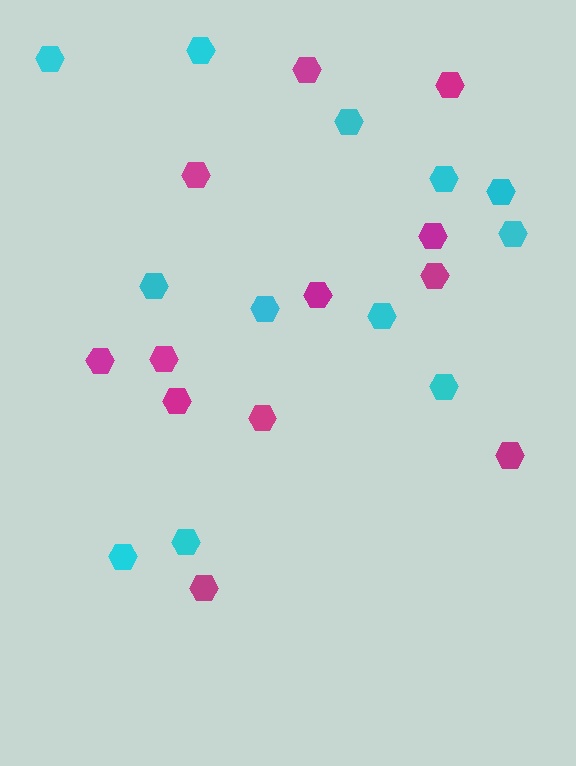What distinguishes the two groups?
There are 2 groups: one group of magenta hexagons (12) and one group of cyan hexagons (12).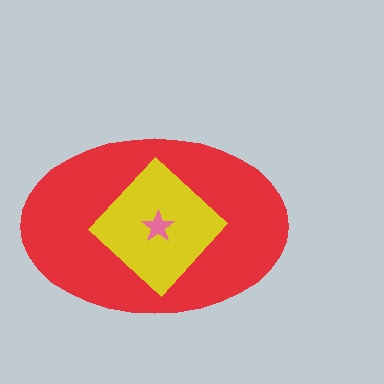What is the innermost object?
The pink star.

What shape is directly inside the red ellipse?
The yellow diamond.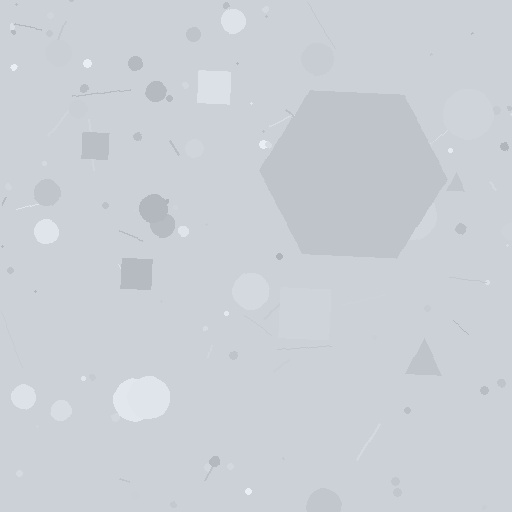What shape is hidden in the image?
A hexagon is hidden in the image.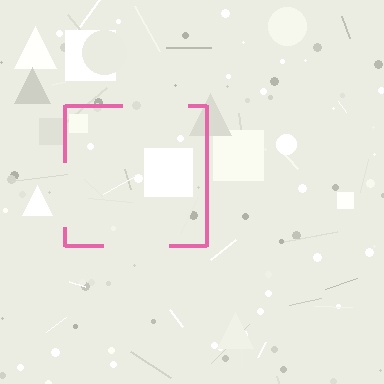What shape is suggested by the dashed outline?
The dashed outline suggests a square.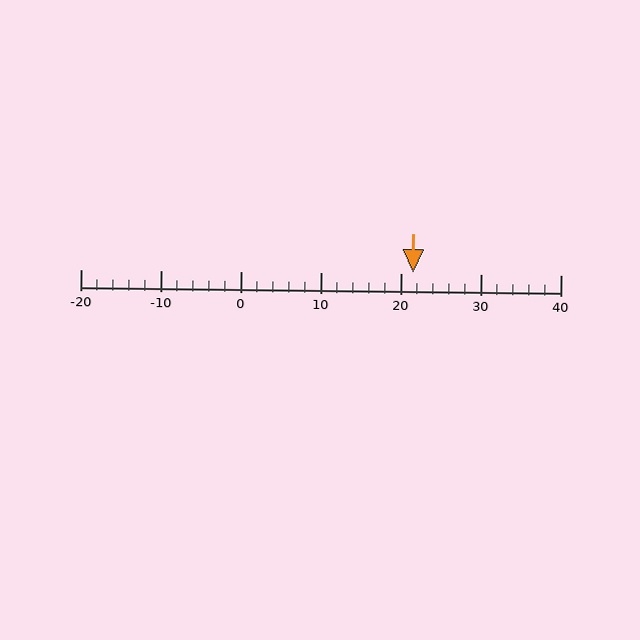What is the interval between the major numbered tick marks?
The major tick marks are spaced 10 units apart.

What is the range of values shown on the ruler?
The ruler shows values from -20 to 40.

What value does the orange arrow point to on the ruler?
The orange arrow points to approximately 22.